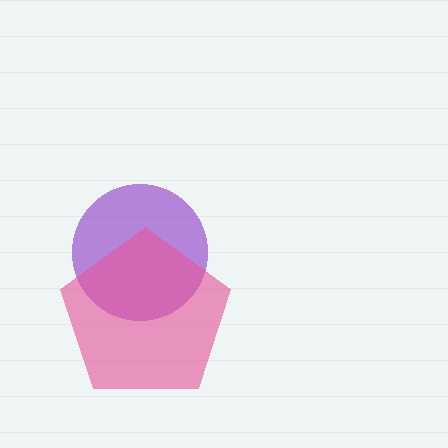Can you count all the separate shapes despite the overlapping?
Yes, there are 2 separate shapes.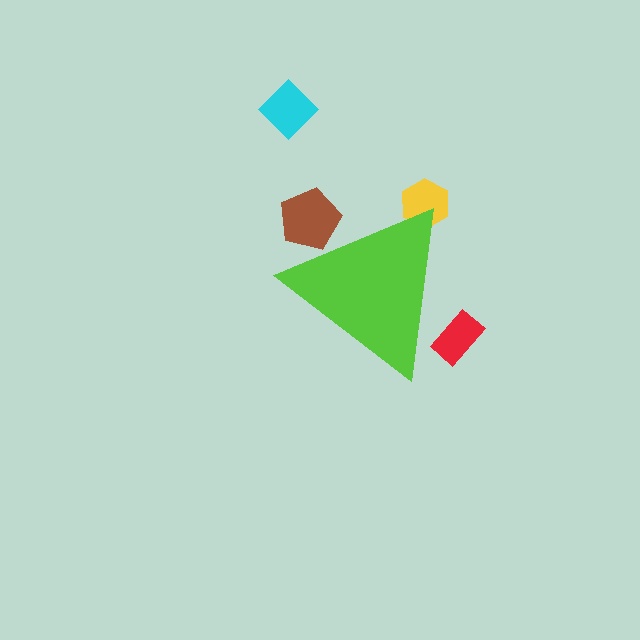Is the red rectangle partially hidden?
Yes, the red rectangle is partially hidden behind the lime triangle.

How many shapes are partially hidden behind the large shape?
3 shapes are partially hidden.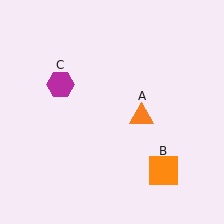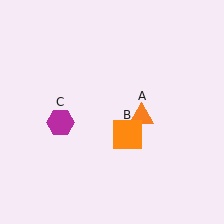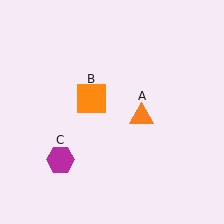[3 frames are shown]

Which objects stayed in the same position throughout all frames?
Orange triangle (object A) remained stationary.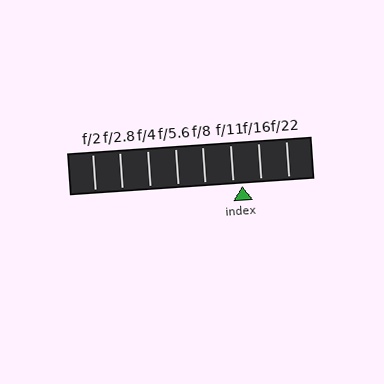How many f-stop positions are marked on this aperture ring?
There are 8 f-stop positions marked.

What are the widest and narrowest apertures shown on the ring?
The widest aperture shown is f/2 and the narrowest is f/22.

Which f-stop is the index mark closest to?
The index mark is closest to f/11.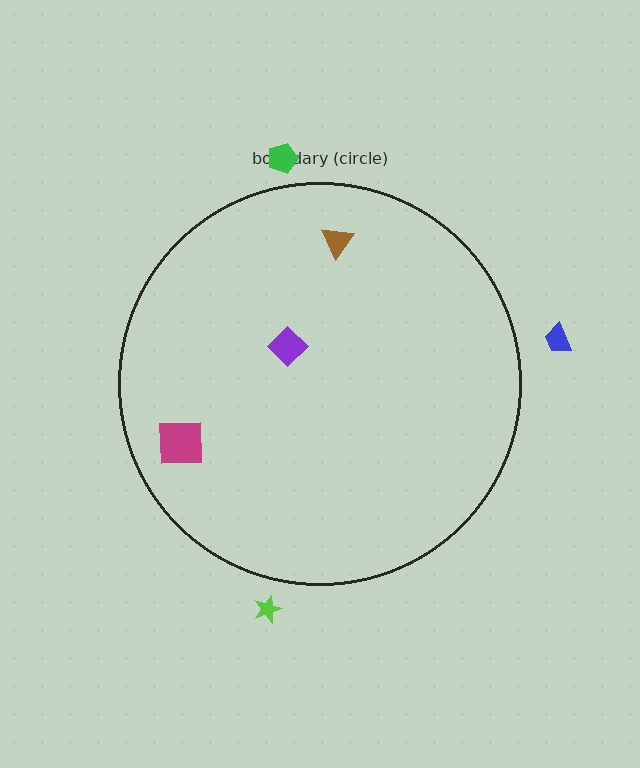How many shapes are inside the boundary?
3 inside, 3 outside.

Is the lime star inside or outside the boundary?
Outside.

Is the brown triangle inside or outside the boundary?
Inside.